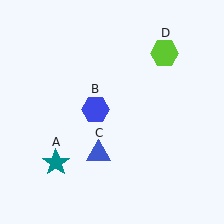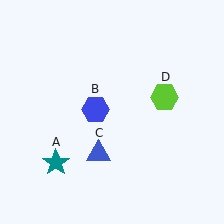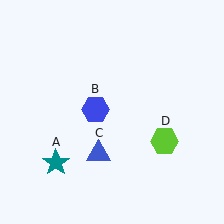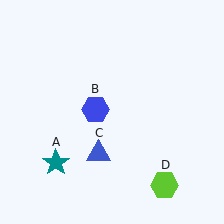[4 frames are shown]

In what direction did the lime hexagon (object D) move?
The lime hexagon (object D) moved down.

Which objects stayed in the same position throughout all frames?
Teal star (object A) and blue hexagon (object B) and blue triangle (object C) remained stationary.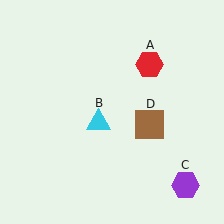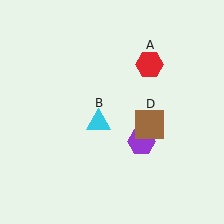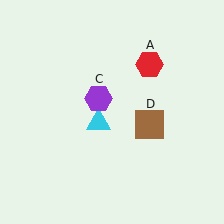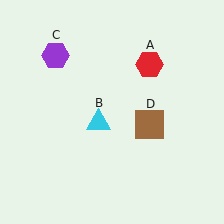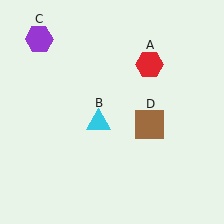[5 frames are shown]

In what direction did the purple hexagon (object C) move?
The purple hexagon (object C) moved up and to the left.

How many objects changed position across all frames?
1 object changed position: purple hexagon (object C).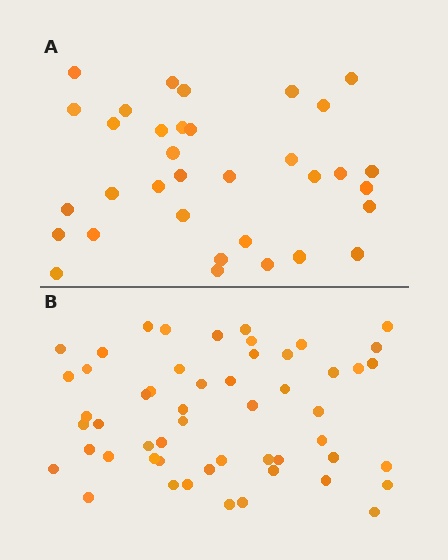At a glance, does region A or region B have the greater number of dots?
Region B (the bottom region) has more dots.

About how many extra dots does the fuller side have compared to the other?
Region B has approximately 20 more dots than region A.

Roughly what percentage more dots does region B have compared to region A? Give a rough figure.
About 55% more.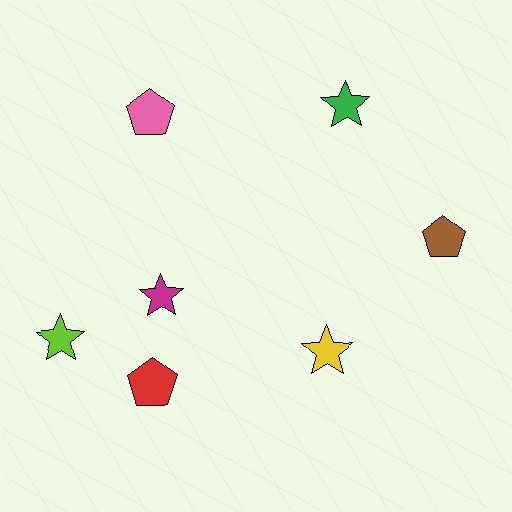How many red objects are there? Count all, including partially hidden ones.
There is 1 red object.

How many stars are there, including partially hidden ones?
There are 4 stars.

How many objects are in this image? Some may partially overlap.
There are 7 objects.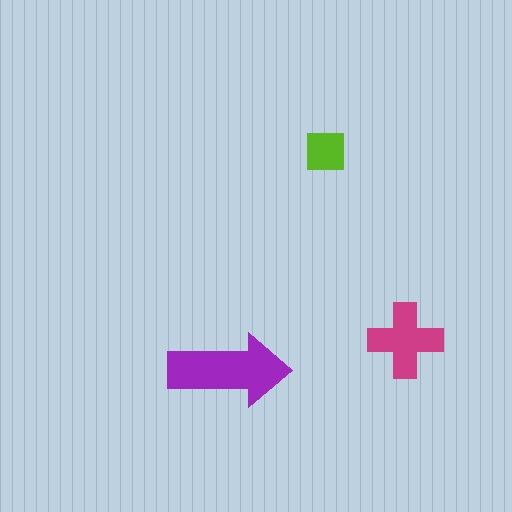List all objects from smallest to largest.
The lime square, the magenta cross, the purple arrow.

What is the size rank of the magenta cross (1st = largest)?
2nd.